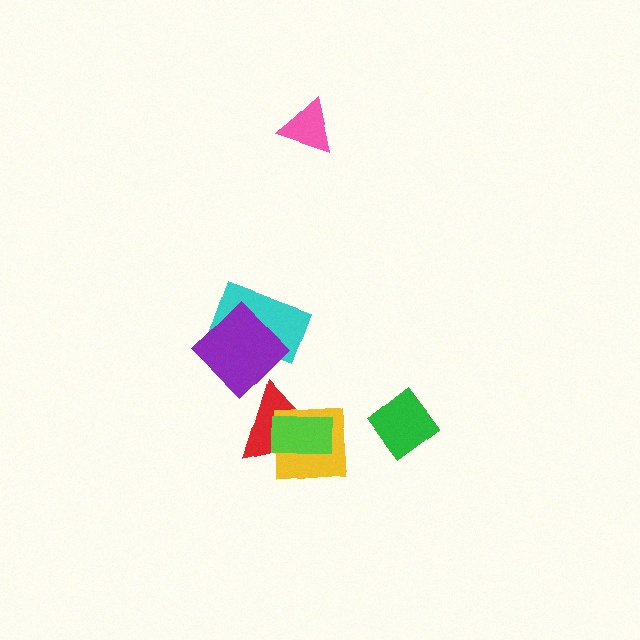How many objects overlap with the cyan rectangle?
1 object overlaps with the cyan rectangle.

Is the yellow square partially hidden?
Yes, it is partially covered by another shape.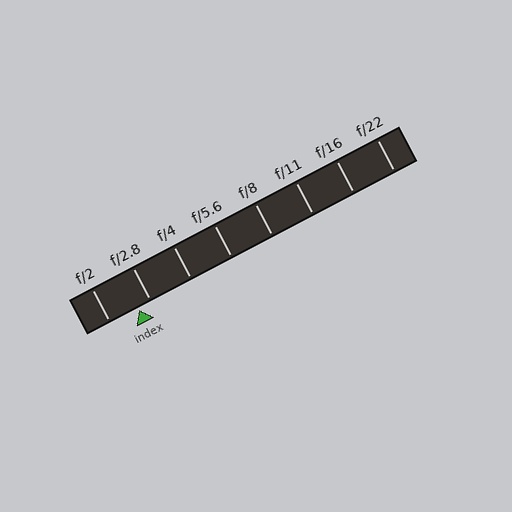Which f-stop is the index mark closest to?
The index mark is closest to f/2.8.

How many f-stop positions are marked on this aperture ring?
There are 8 f-stop positions marked.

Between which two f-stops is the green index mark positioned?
The index mark is between f/2 and f/2.8.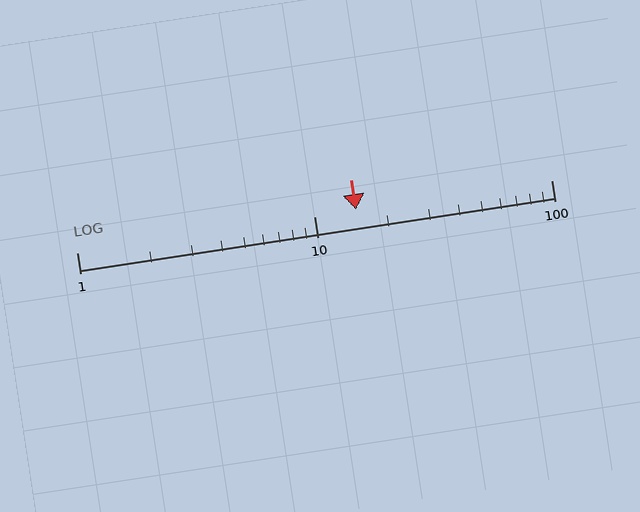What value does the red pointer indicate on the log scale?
The pointer indicates approximately 15.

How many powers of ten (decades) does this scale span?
The scale spans 2 decades, from 1 to 100.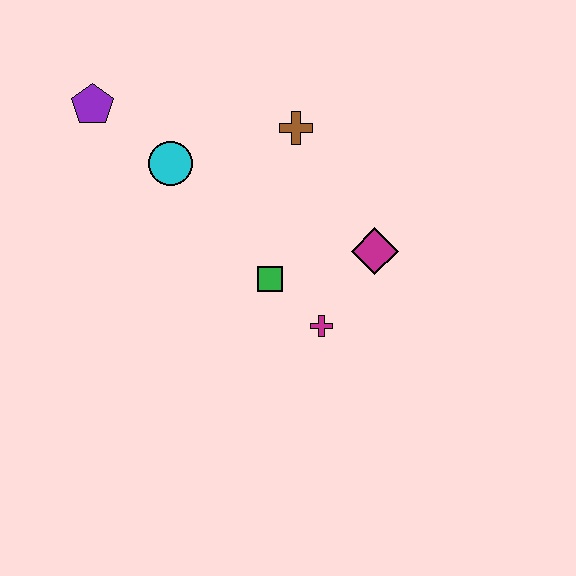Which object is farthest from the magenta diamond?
The purple pentagon is farthest from the magenta diamond.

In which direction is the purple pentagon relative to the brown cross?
The purple pentagon is to the left of the brown cross.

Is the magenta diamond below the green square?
No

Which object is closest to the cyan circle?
The purple pentagon is closest to the cyan circle.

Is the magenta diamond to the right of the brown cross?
Yes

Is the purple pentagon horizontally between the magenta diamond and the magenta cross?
No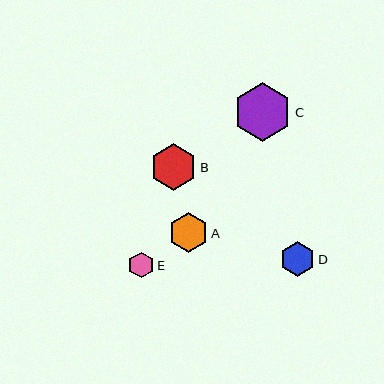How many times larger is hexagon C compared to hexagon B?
Hexagon C is approximately 1.3 times the size of hexagon B.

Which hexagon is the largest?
Hexagon C is the largest with a size of approximately 59 pixels.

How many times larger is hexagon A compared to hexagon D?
Hexagon A is approximately 1.1 times the size of hexagon D.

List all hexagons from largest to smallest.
From largest to smallest: C, B, A, D, E.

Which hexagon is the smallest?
Hexagon E is the smallest with a size of approximately 26 pixels.